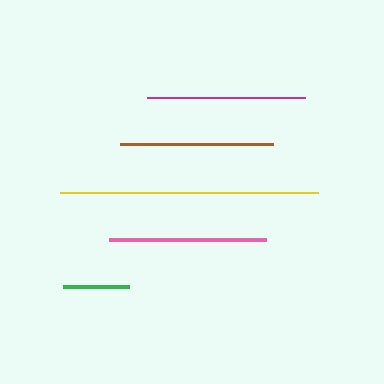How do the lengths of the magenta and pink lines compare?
The magenta and pink lines are approximately the same length.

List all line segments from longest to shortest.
From longest to shortest: yellow, magenta, pink, brown, green.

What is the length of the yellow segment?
The yellow segment is approximately 258 pixels long.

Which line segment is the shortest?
The green line is the shortest at approximately 66 pixels.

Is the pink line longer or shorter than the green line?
The pink line is longer than the green line.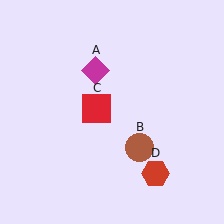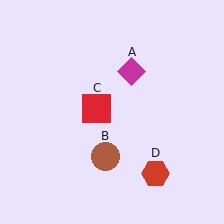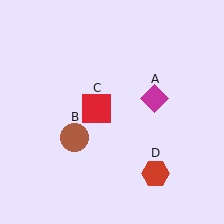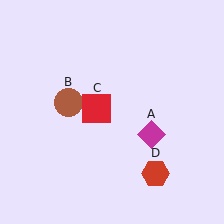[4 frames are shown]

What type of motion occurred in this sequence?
The magenta diamond (object A), brown circle (object B) rotated clockwise around the center of the scene.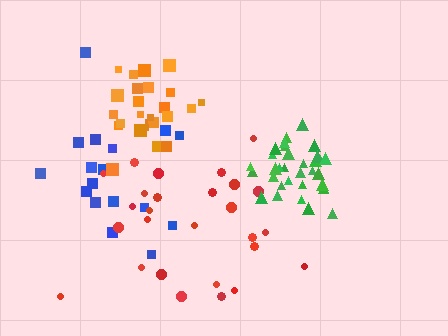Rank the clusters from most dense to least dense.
green, orange, blue, red.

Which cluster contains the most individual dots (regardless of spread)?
Green (33).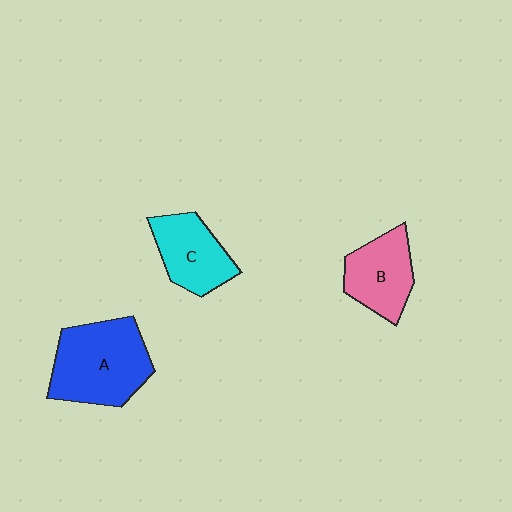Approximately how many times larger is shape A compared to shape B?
Approximately 1.5 times.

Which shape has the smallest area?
Shape C (cyan).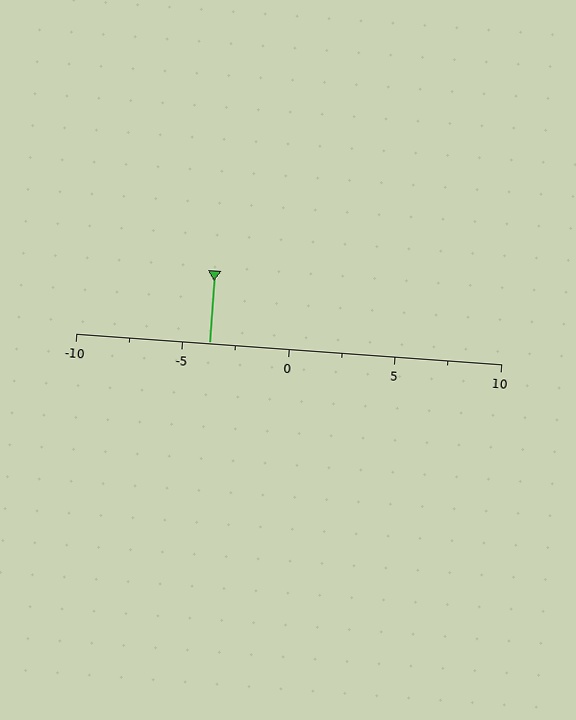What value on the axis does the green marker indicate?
The marker indicates approximately -3.8.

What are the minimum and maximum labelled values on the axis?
The axis runs from -10 to 10.